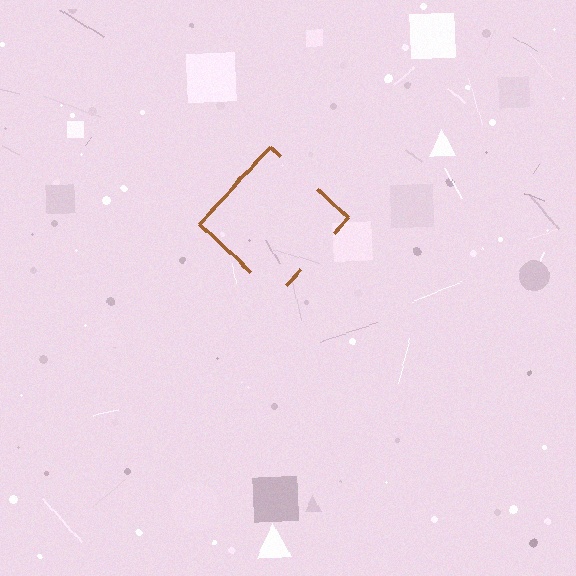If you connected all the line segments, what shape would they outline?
They would outline a diamond.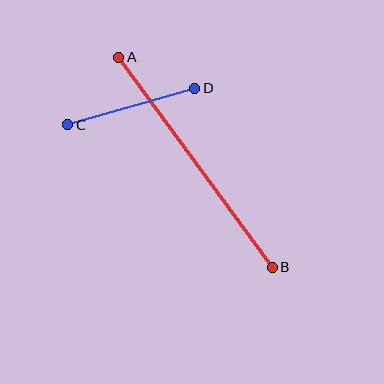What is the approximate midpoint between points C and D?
The midpoint is at approximately (131, 106) pixels.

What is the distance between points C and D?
The distance is approximately 132 pixels.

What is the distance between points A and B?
The distance is approximately 260 pixels.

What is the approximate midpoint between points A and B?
The midpoint is at approximately (196, 162) pixels.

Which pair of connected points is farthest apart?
Points A and B are farthest apart.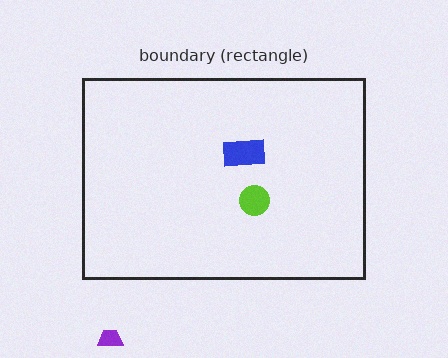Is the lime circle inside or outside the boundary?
Inside.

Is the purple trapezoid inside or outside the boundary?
Outside.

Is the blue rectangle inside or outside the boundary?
Inside.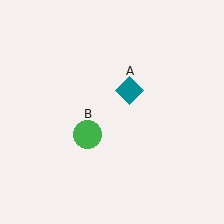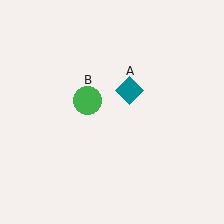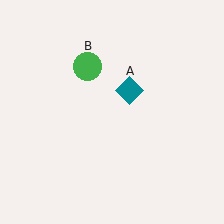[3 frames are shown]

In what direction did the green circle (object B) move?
The green circle (object B) moved up.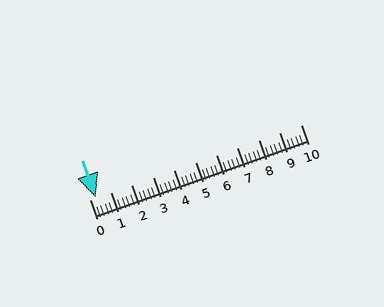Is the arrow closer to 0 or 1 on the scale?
The arrow is closer to 0.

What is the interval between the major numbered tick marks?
The major tick marks are spaced 1 units apart.